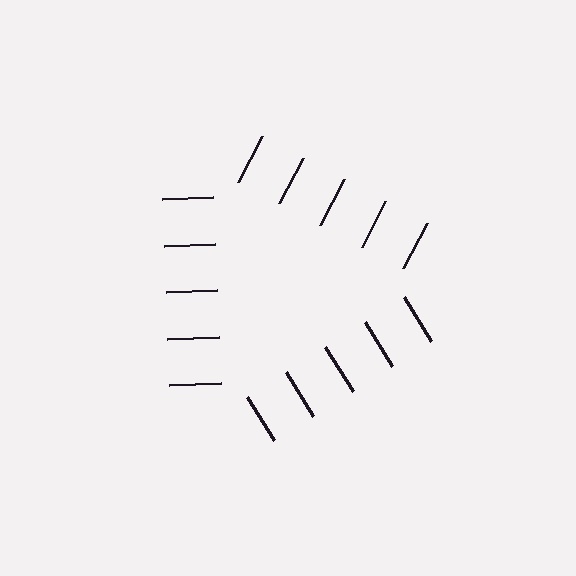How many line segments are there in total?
15 — 5 along each of the 3 edges.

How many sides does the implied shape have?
3 sides — the line-ends trace a triangle.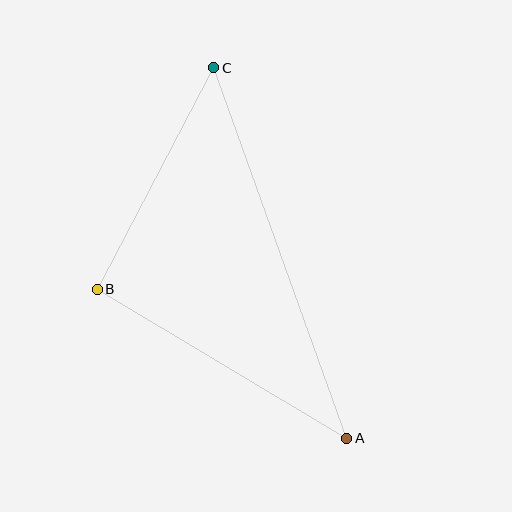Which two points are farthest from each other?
Points A and C are farthest from each other.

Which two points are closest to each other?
Points B and C are closest to each other.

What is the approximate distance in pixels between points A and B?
The distance between A and B is approximately 290 pixels.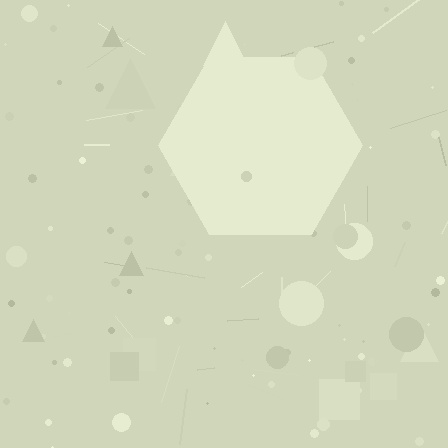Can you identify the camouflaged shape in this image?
The camouflaged shape is a hexagon.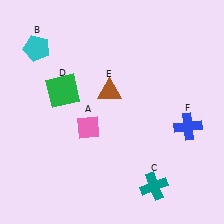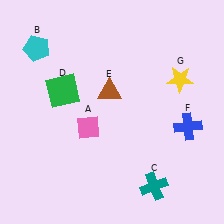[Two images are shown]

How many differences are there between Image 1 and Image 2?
There is 1 difference between the two images.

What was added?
A yellow star (G) was added in Image 2.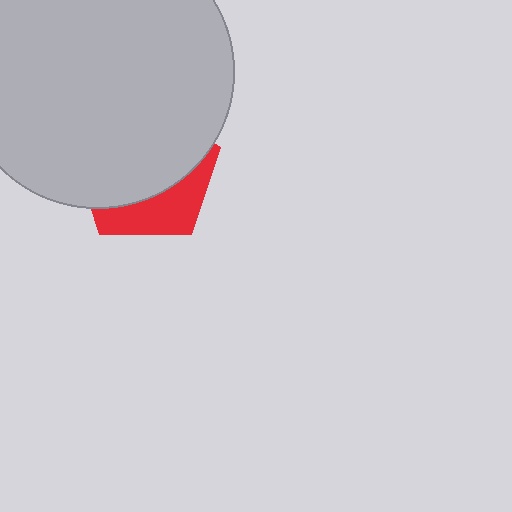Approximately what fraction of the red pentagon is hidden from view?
Roughly 68% of the red pentagon is hidden behind the light gray circle.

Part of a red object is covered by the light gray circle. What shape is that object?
It is a pentagon.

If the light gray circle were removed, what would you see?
You would see the complete red pentagon.